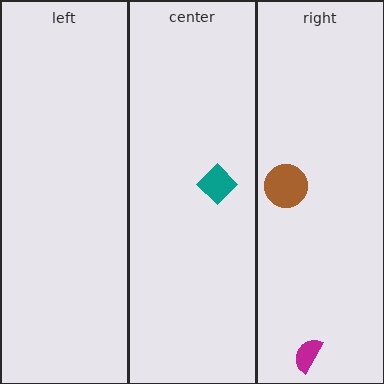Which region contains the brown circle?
The right region.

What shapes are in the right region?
The brown circle, the magenta semicircle.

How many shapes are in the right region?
2.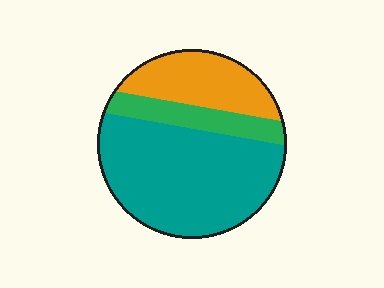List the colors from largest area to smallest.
From largest to smallest: teal, orange, green.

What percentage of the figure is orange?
Orange covers 25% of the figure.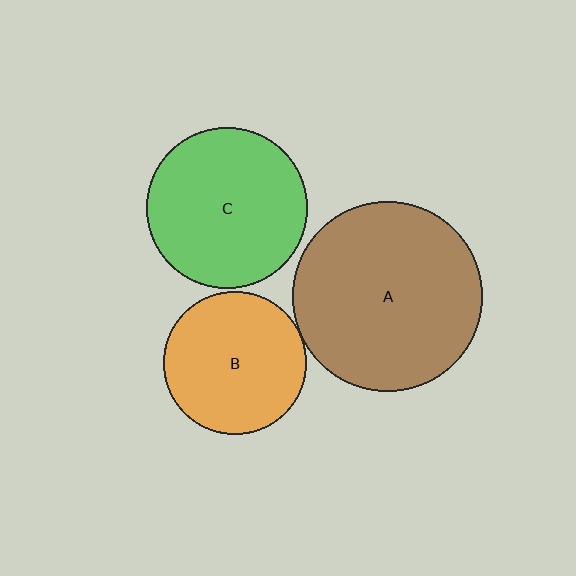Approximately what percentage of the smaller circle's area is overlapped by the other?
Approximately 5%.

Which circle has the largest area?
Circle A (brown).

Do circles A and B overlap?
Yes.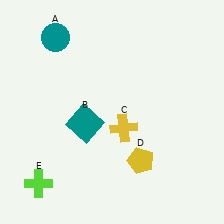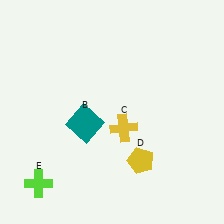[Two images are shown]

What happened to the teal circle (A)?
The teal circle (A) was removed in Image 2. It was in the top-left area of Image 1.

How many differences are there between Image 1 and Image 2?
There is 1 difference between the two images.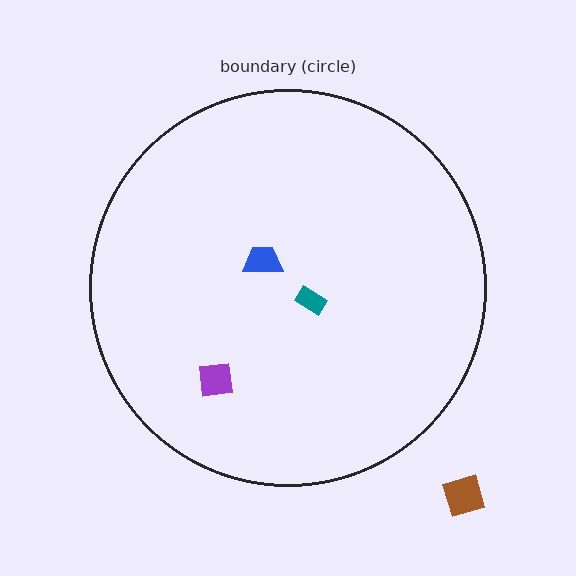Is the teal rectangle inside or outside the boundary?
Inside.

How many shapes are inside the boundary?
3 inside, 1 outside.